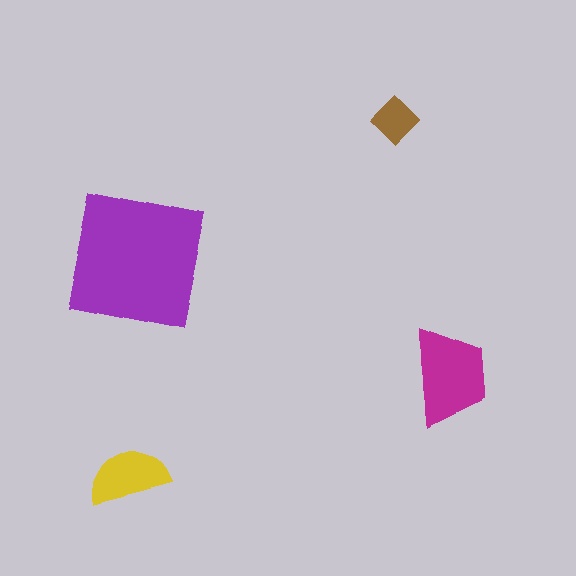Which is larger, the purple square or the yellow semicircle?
The purple square.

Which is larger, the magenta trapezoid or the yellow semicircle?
The magenta trapezoid.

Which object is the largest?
The purple square.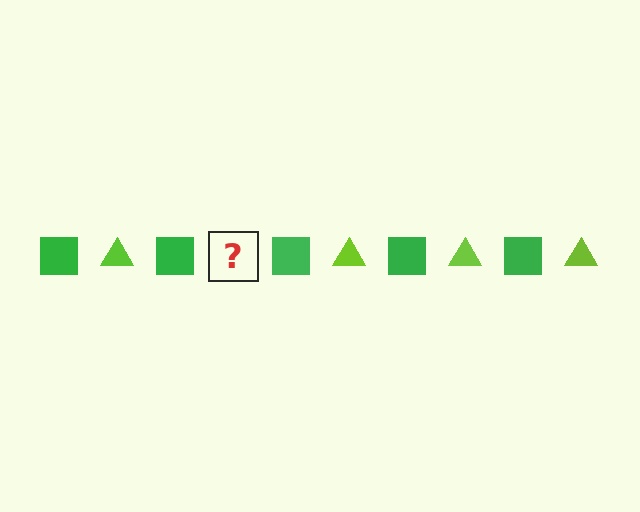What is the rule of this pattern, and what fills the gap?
The rule is that the pattern alternates between green square and lime triangle. The gap should be filled with a lime triangle.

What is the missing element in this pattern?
The missing element is a lime triangle.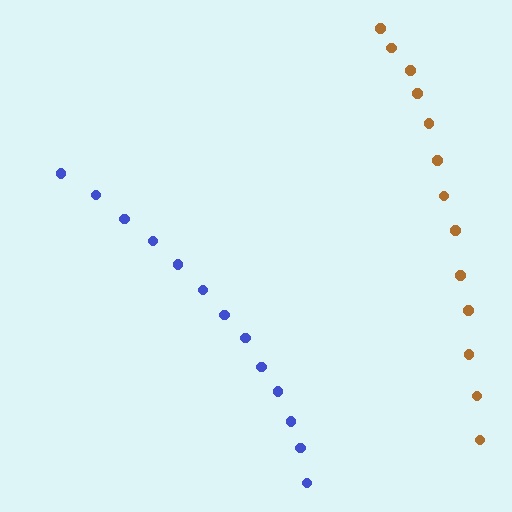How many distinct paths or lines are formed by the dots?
There are 2 distinct paths.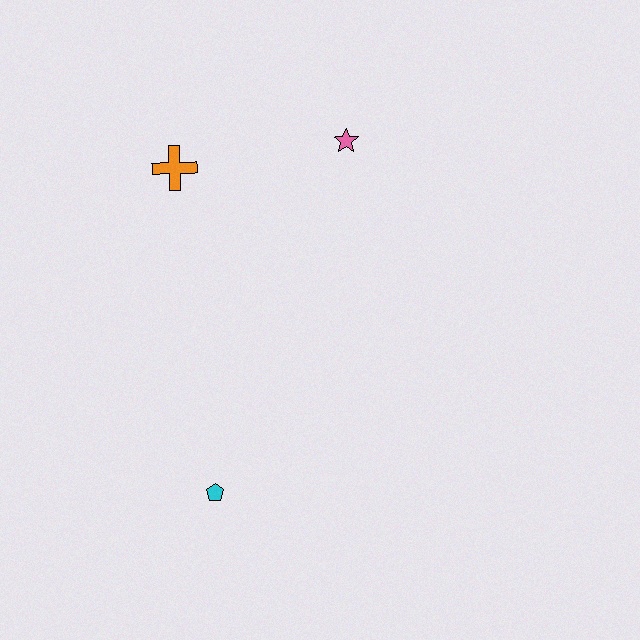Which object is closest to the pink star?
The orange cross is closest to the pink star.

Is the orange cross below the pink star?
Yes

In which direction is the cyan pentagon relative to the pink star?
The cyan pentagon is below the pink star.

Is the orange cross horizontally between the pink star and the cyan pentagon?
No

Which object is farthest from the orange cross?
The cyan pentagon is farthest from the orange cross.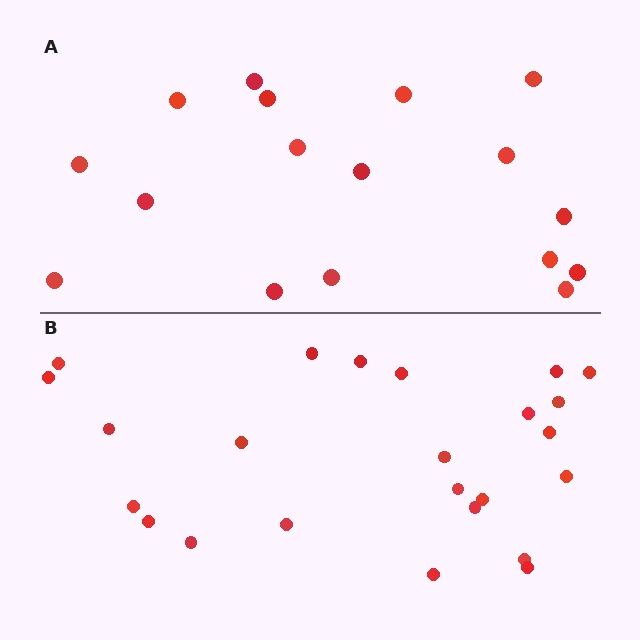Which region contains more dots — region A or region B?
Region B (the bottom region) has more dots.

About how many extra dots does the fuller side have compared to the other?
Region B has roughly 8 or so more dots than region A.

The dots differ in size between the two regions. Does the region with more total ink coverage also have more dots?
No. Region A has more total ink coverage because its dots are larger, but region B actually contains more individual dots. Total area can be misleading — the number of items is what matters here.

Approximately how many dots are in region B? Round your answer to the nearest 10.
About 20 dots. (The exact count is 24, which rounds to 20.)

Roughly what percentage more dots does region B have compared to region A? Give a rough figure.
About 40% more.